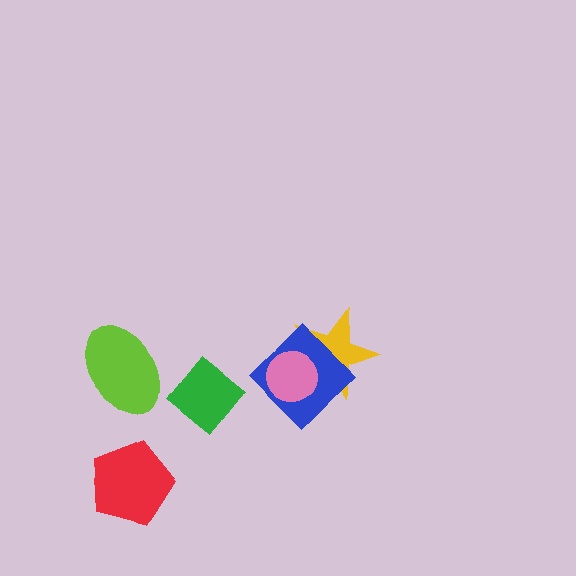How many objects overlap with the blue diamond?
2 objects overlap with the blue diamond.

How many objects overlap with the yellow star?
2 objects overlap with the yellow star.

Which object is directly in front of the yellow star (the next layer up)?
The blue diamond is directly in front of the yellow star.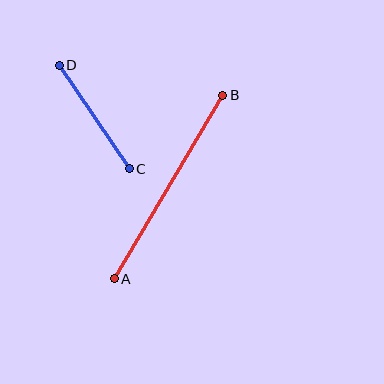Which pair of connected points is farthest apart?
Points A and B are farthest apart.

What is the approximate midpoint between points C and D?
The midpoint is at approximately (94, 117) pixels.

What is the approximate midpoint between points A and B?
The midpoint is at approximately (168, 187) pixels.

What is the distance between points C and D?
The distance is approximately 125 pixels.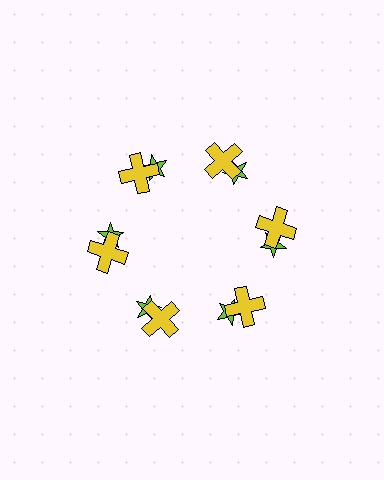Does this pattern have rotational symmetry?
Yes, this pattern has 6-fold rotational symmetry. It looks the same after rotating 60 degrees around the center.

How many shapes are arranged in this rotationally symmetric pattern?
There are 12 shapes, arranged in 6 groups of 2.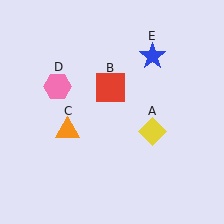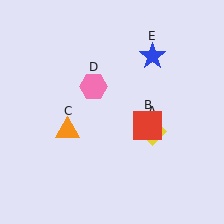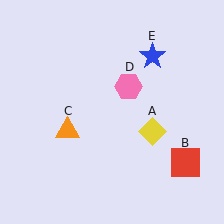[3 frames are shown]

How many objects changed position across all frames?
2 objects changed position: red square (object B), pink hexagon (object D).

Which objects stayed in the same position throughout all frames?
Yellow diamond (object A) and orange triangle (object C) and blue star (object E) remained stationary.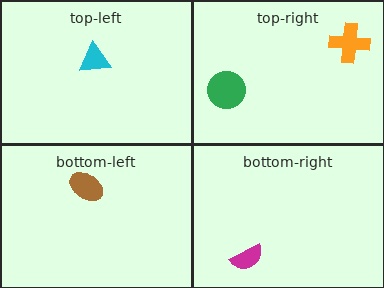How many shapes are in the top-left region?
1.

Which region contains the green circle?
The top-right region.